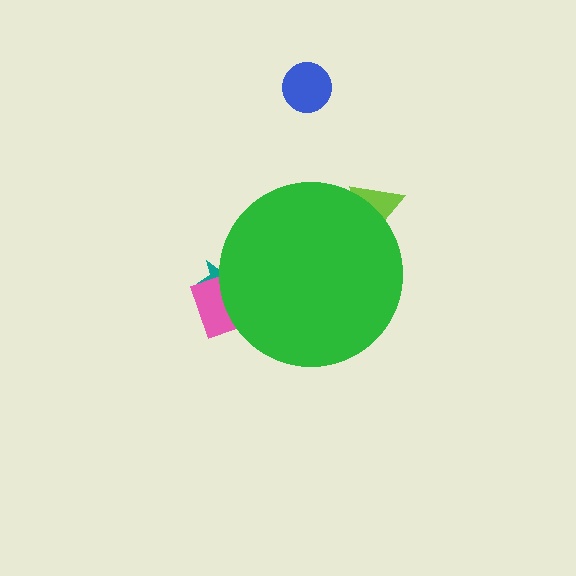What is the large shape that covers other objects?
A green circle.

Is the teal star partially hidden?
Yes, the teal star is partially hidden behind the green circle.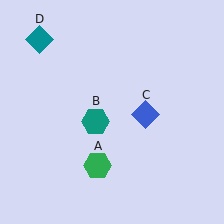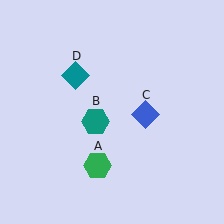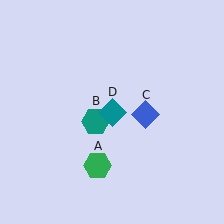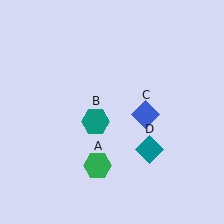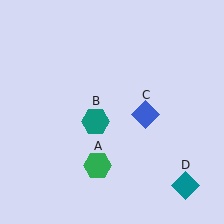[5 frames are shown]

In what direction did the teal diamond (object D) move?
The teal diamond (object D) moved down and to the right.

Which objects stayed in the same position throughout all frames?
Green hexagon (object A) and teal hexagon (object B) and blue diamond (object C) remained stationary.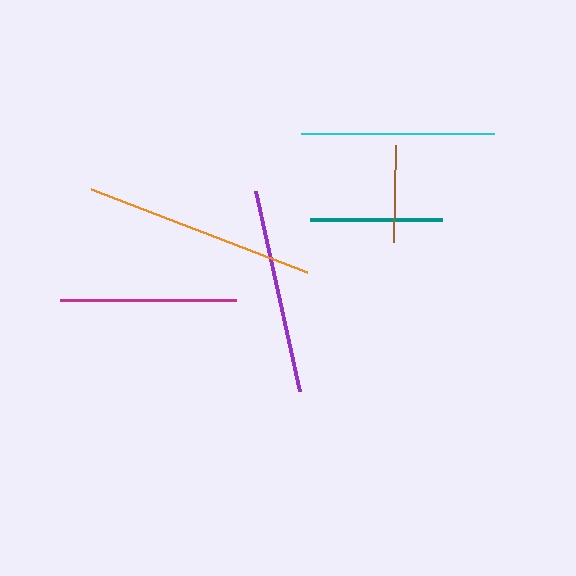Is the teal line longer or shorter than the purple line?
The purple line is longer than the teal line.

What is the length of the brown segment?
The brown segment is approximately 98 pixels long.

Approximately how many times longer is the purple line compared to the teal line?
The purple line is approximately 1.6 times the length of the teal line.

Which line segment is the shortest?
The brown line is the shortest at approximately 98 pixels.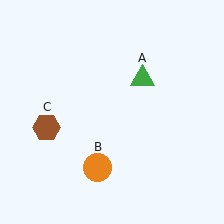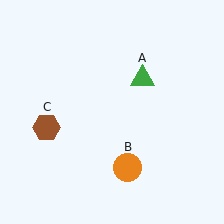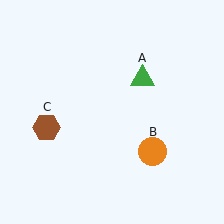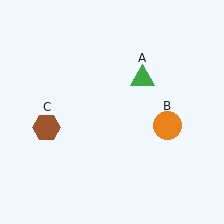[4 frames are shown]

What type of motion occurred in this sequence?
The orange circle (object B) rotated counterclockwise around the center of the scene.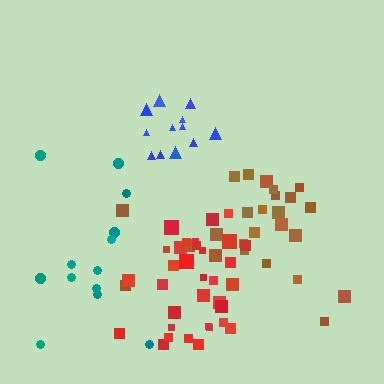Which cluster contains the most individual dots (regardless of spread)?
Red (33).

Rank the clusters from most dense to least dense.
red, blue, brown, teal.